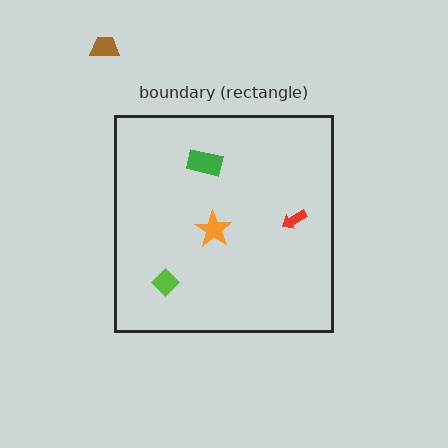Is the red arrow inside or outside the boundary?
Inside.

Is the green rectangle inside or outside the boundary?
Inside.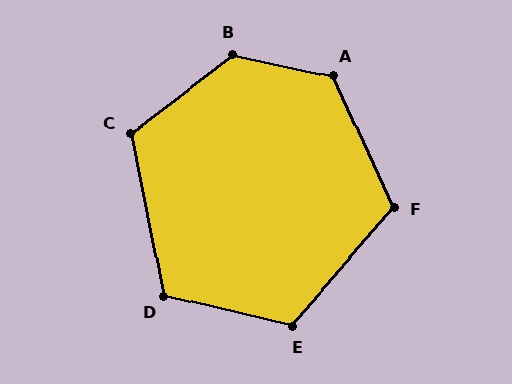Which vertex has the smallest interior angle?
F, at approximately 114 degrees.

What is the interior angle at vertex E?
Approximately 118 degrees (obtuse).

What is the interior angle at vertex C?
Approximately 116 degrees (obtuse).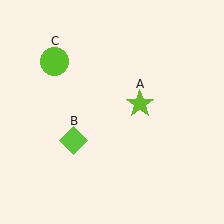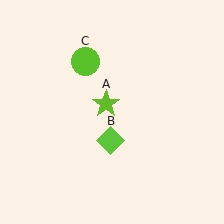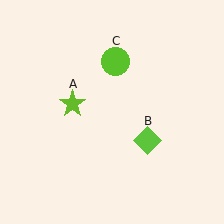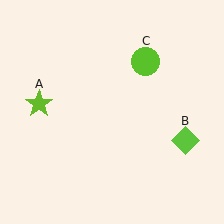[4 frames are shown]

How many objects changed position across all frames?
3 objects changed position: lime star (object A), lime diamond (object B), lime circle (object C).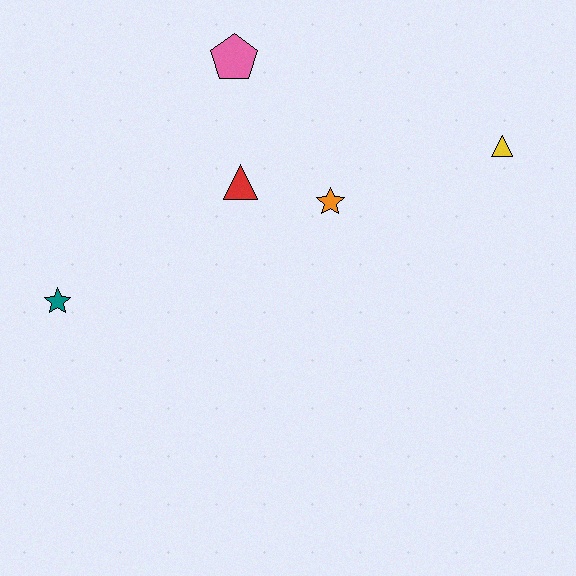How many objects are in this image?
There are 5 objects.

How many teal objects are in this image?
There is 1 teal object.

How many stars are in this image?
There are 2 stars.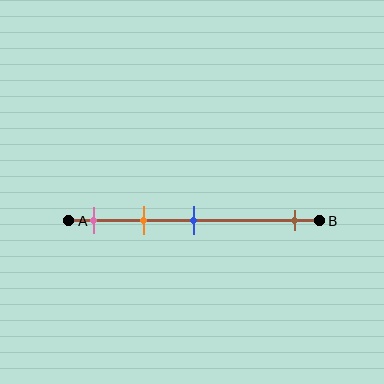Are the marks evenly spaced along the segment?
No, the marks are not evenly spaced.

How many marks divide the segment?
There are 4 marks dividing the segment.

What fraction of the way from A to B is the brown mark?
The brown mark is approximately 90% (0.9) of the way from A to B.